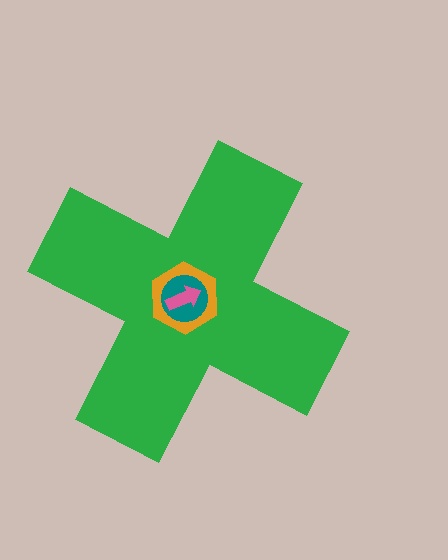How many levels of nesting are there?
4.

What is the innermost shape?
The pink arrow.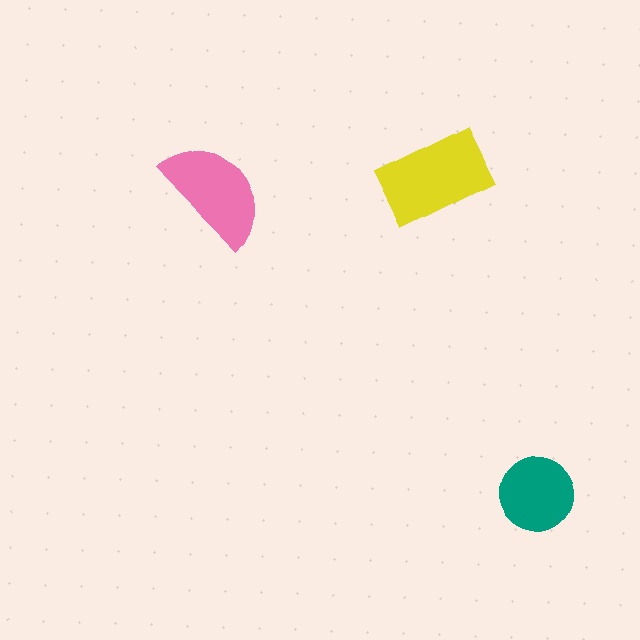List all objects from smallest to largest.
The teal circle, the pink semicircle, the yellow rectangle.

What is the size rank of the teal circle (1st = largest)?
3rd.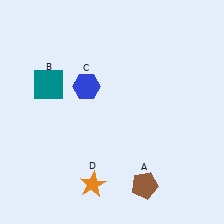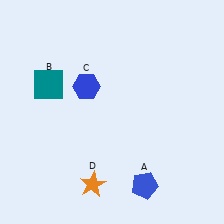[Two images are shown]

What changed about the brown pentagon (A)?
In Image 1, A is brown. In Image 2, it changed to blue.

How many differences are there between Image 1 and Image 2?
There is 1 difference between the two images.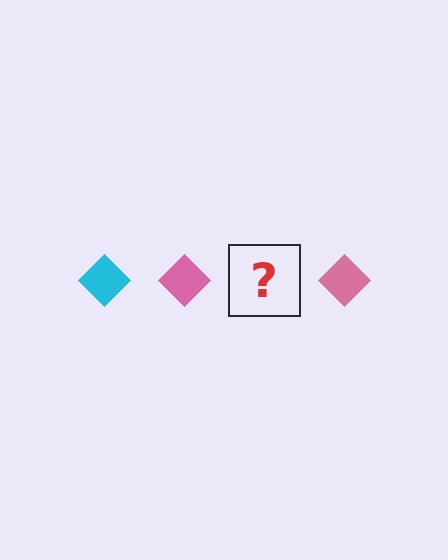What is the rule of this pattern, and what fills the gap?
The rule is that the pattern cycles through cyan, pink diamonds. The gap should be filled with a cyan diamond.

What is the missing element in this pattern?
The missing element is a cyan diamond.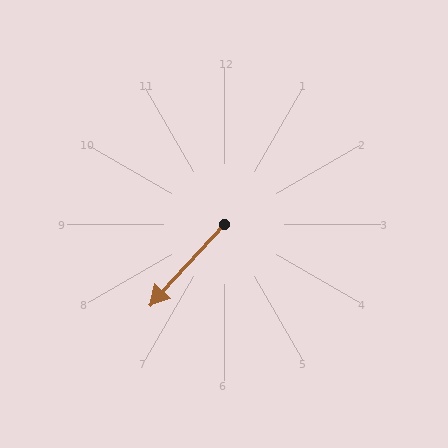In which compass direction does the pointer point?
Southwest.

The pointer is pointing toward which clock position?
Roughly 7 o'clock.